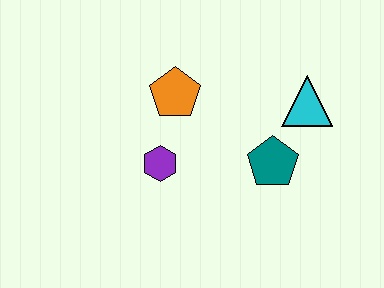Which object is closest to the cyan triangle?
The teal pentagon is closest to the cyan triangle.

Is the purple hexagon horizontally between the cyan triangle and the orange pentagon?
No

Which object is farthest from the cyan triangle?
The purple hexagon is farthest from the cyan triangle.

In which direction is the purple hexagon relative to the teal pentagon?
The purple hexagon is to the left of the teal pentagon.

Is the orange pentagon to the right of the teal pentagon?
No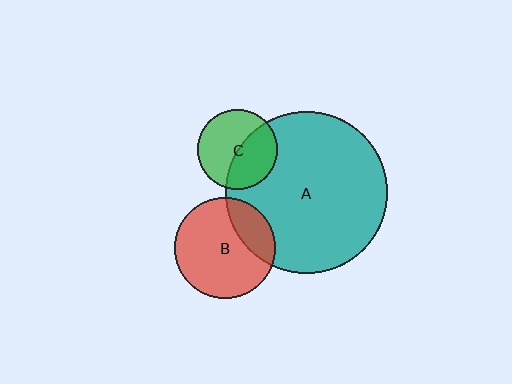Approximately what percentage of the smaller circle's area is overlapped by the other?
Approximately 45%.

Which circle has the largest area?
Circle A (teal).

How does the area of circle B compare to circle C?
Approximately 1.6 times.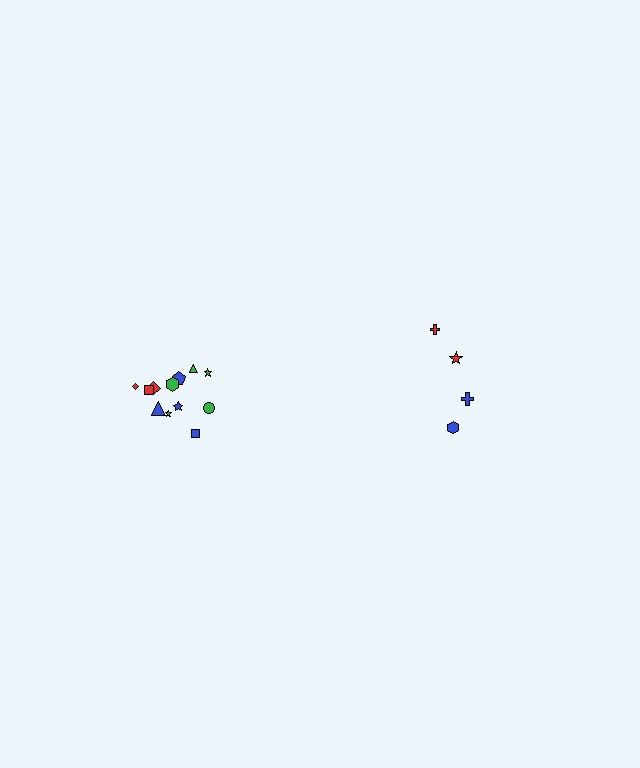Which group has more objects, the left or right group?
The left group.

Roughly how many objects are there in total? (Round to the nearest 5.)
Roughly 15 objects in total.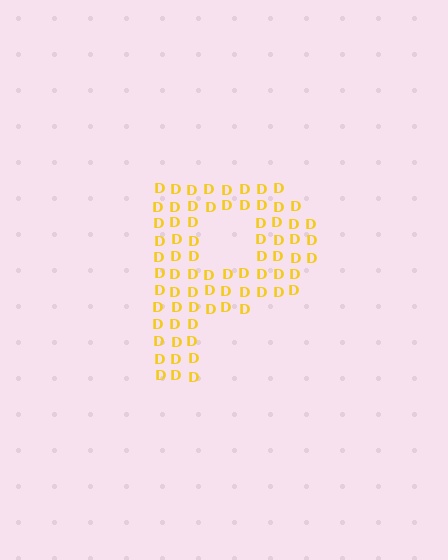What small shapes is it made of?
It is made of small letter D's.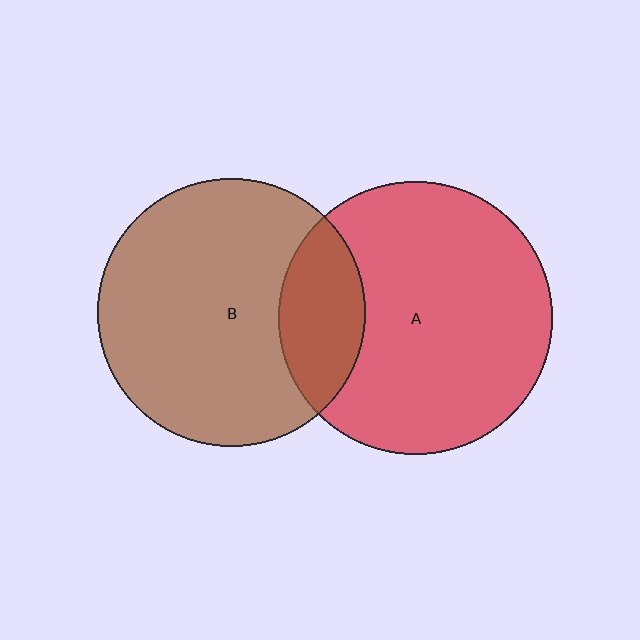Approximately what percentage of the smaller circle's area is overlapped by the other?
Approximately 20%.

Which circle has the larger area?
Circle A (red).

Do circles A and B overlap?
Yes.